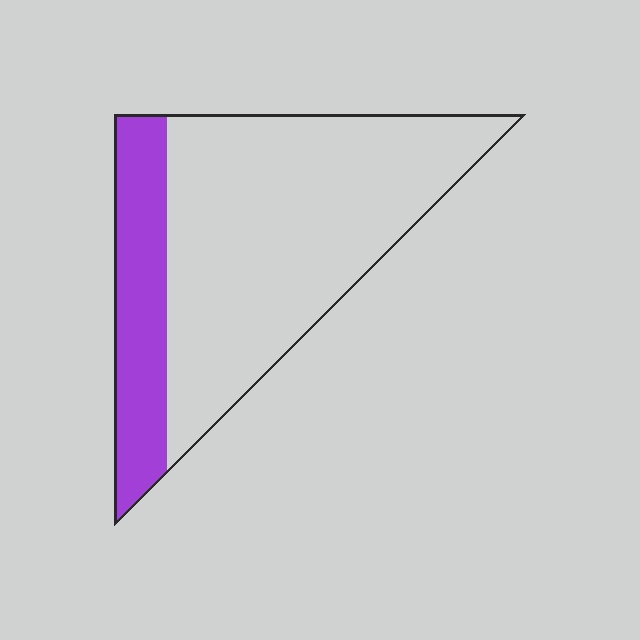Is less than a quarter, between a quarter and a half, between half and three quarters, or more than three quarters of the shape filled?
Less than a quarter.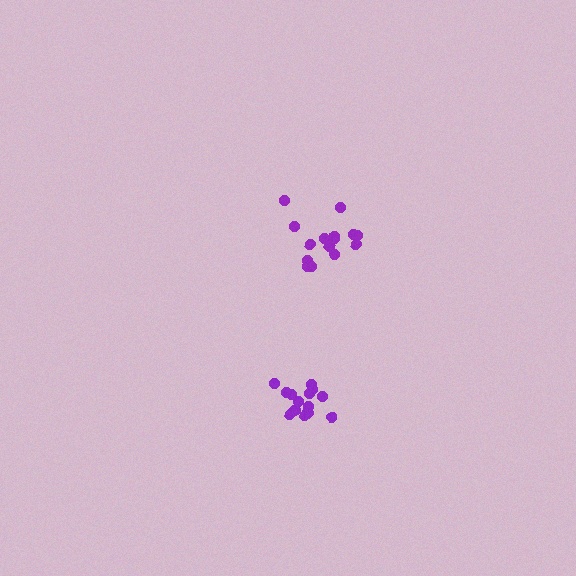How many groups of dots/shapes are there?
There are 2 groups.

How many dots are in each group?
Group 1: 16 dots, Group 2: 16 dots (32 total).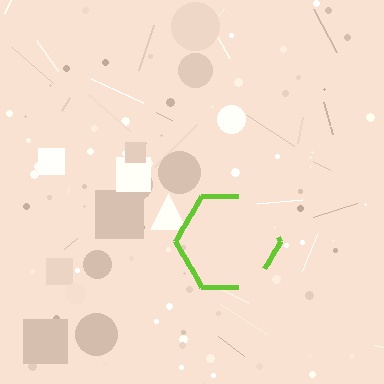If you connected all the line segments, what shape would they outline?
They would outline a hexagon.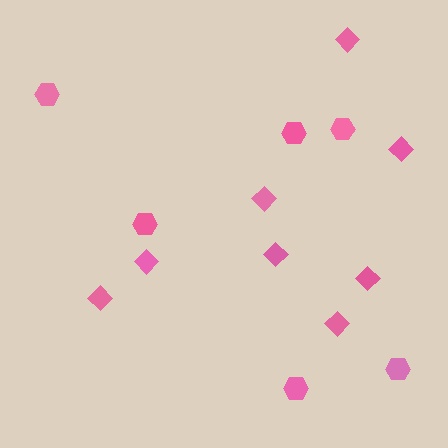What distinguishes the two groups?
There are 2 groups: one group of diamonds (8) and one group of hexagons (6).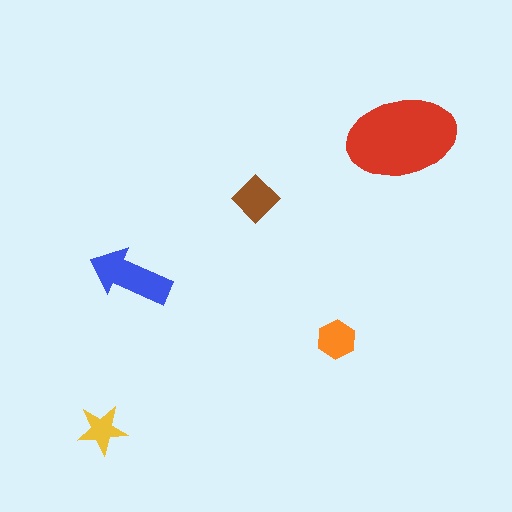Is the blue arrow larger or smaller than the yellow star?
Larger.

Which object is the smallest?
The yellow star.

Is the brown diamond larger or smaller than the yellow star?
Larger.